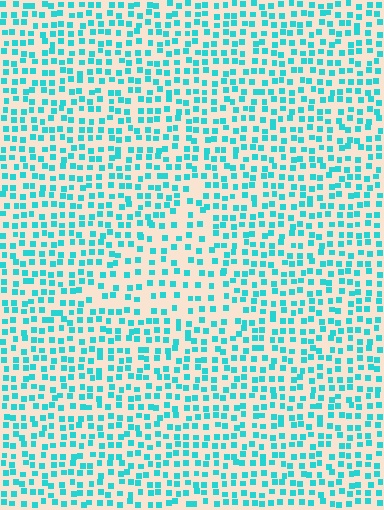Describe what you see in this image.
The image contains small cyan elements arranged at two different densities. A triangle-shaped region is visible where the elements are less densely packed than the surrounding area.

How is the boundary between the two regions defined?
The boundary is defined by a change in element density (approximately 1.6x ratio). All elements are the same color, size, and shape.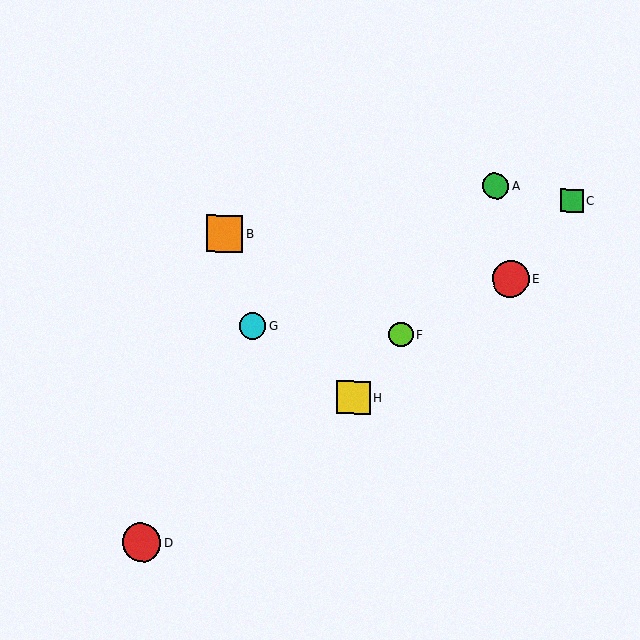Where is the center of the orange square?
The center of the orange square is at (225, 234).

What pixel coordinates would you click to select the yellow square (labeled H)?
Click at (353, 398) to select the yellow square H.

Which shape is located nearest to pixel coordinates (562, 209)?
The green square (labeled C) at (572, 201) is nearest to that location.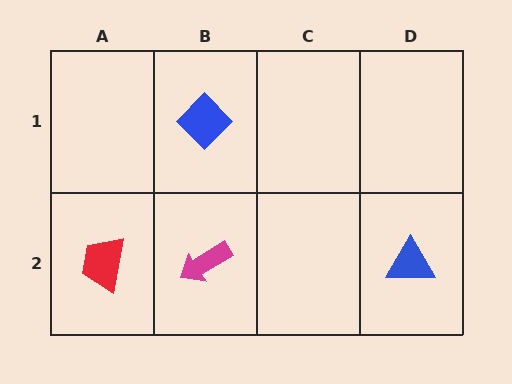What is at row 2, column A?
A red trapezoid.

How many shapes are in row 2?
3 shapes.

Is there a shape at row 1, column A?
No, that cell is empty.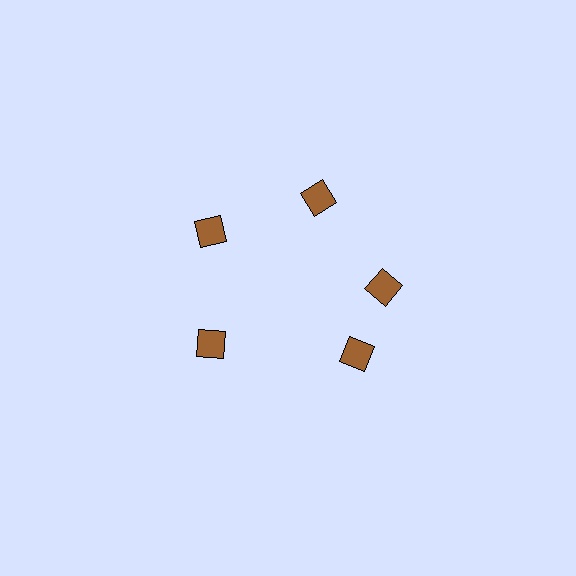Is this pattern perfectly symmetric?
No. The 5 brown squares are arranged in a ring, but one element near the 5 o'clock position is rotated out of alignment along the ring, breaking the 5-fold rotational symmetry.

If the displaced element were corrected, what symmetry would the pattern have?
It would have 5-fold rotational symmetry — the pattern would map onto itself every 72 degrees.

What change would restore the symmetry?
The symmetry would be restored by rotating it back into even spacing with its neighbors so that all 5 squares sit at equal angles and equal distance from the center.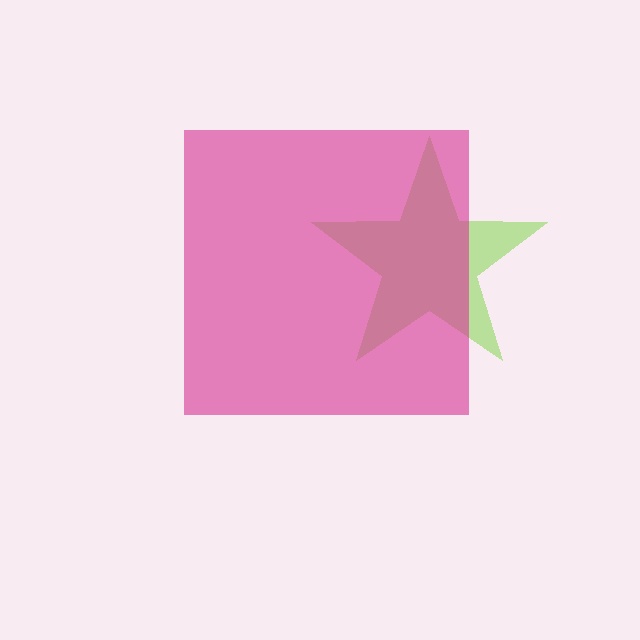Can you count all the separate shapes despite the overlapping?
Yes, there are 2 separate shapes.